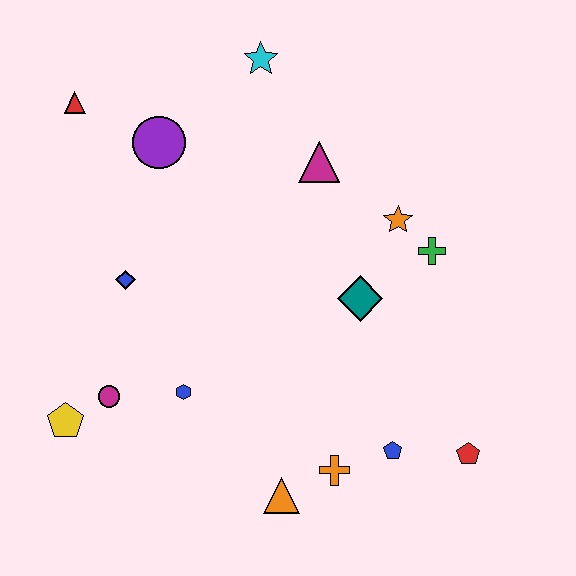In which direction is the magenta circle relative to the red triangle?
The magenta circle is below the red triangle.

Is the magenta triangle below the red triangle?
Yes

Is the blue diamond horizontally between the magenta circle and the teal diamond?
Yes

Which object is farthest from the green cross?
The yellow pentagon is farthest from the green cross.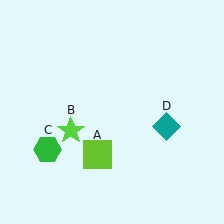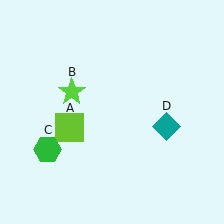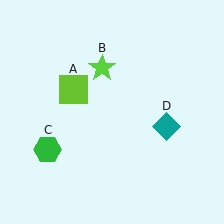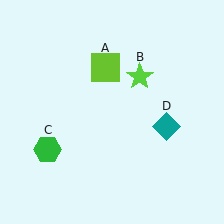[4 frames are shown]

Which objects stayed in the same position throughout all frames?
Green hexagon (object C) and teal diamond (object D) remained stationary.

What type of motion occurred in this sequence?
The lime square (object A), lime star (object B) rotated clockwise around the center of the scene.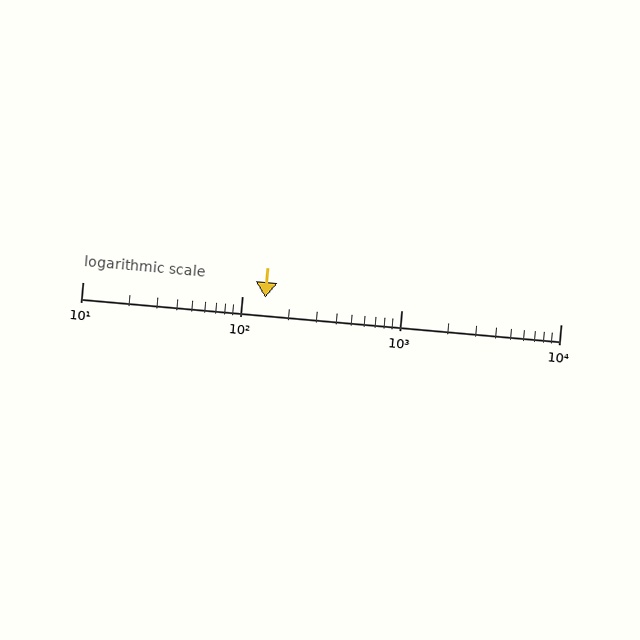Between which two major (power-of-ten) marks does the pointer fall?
The pointer is between 100 and 1000.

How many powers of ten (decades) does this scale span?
The scale spans 3 decades, from 10 to 10000.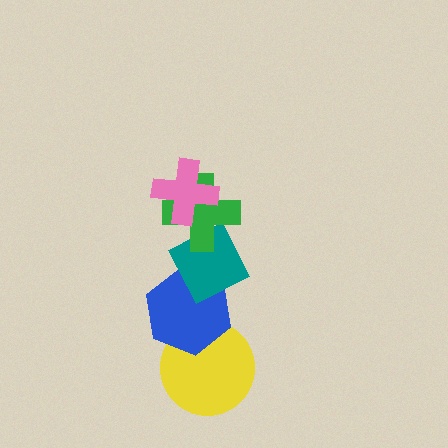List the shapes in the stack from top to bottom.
From top to bottom: the pink cross, the green cross, the teal diamond, the blue hexagon, the yellow circle.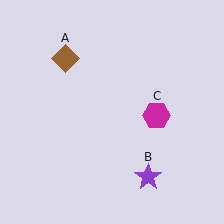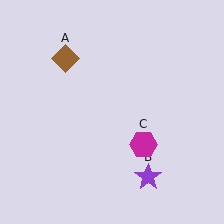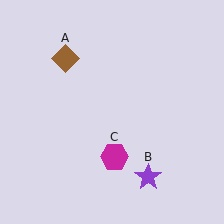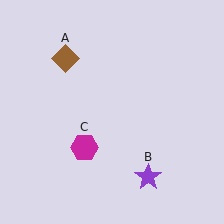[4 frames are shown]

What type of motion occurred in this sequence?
The magenta hexagon (object C) rotated clockwise around the center of the scene.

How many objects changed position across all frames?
1 object changed position: magenta hexagon (object C).